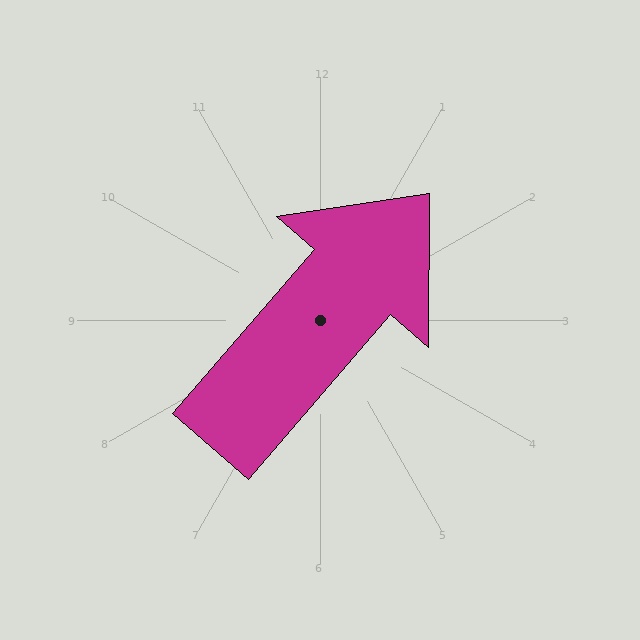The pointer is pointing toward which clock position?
Roughly 1 o'clock.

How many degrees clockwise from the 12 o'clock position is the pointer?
Approximately 41 degrees.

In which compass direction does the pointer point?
Northeast.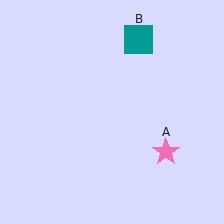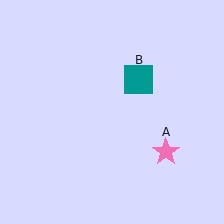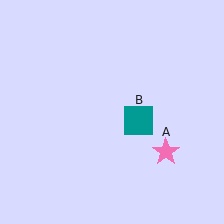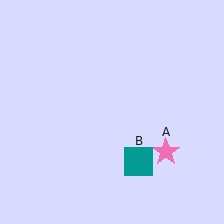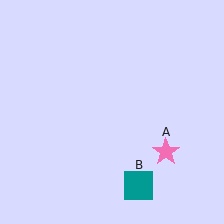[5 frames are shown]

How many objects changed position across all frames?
1 object changed position: teal square (object B).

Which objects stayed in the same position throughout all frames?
Pink star (object A) remained stationary.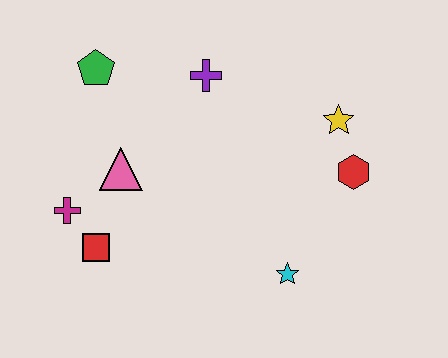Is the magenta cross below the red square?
No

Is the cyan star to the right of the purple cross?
Yes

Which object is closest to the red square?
The magenta cross is closest to the red square.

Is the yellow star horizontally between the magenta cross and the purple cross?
No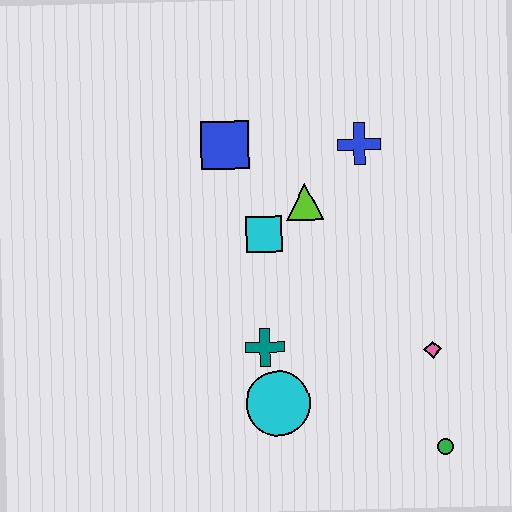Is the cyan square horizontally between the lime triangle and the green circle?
No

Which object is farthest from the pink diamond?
The blue square is farthest from the pink diamond.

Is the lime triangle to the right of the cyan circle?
Yes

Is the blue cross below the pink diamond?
No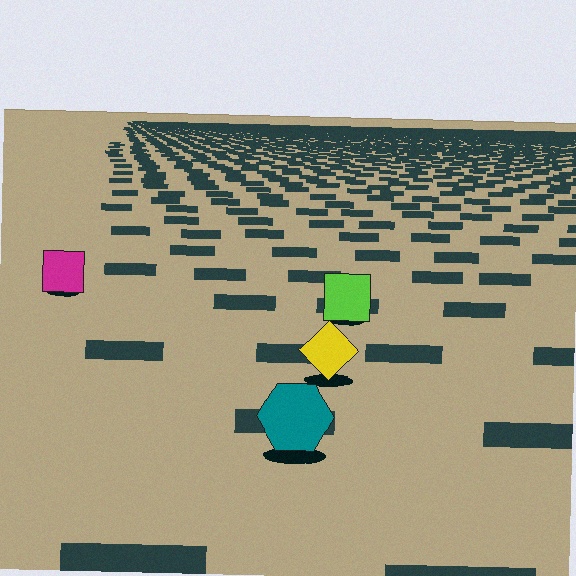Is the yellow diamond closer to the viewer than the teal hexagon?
No. The teal hexagon is closer — you can tell from the texture gradient: the ground texture is coarser near it.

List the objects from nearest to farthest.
From nearest to farthest: the teal hexagon, the yellow diamond, the lime square, the magenta square.